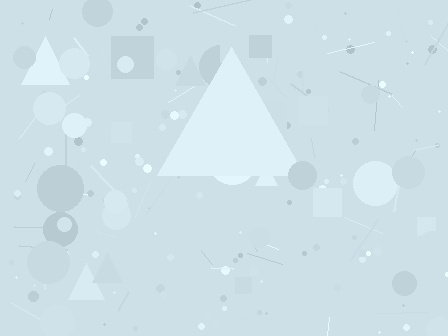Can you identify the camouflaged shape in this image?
The camouflaged shape is a triangle.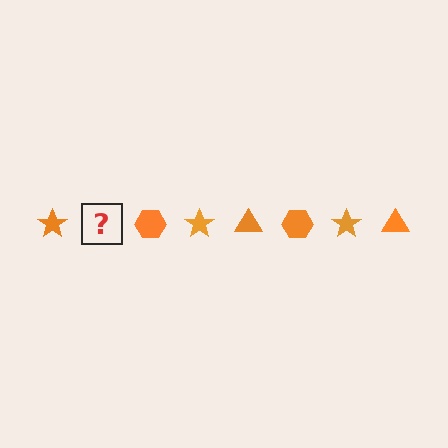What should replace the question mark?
The question mark should be replaced with an orange triangle.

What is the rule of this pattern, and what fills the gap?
The rule is that the pattern cycles through star, triangle, hexagon shapes in orange. The gap should be filled with an orange triangle.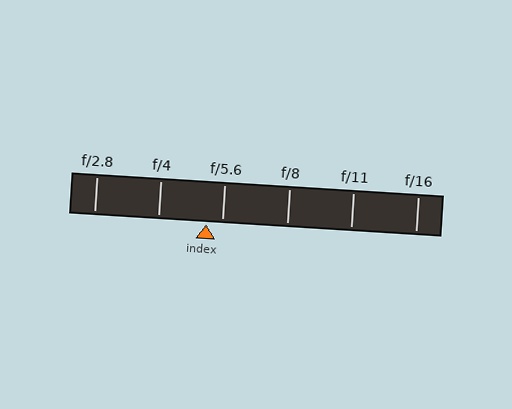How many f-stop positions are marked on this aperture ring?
There are 6 f-stop positions marked.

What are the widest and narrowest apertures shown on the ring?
The widest aperture shown is f/2.8 and the narrowest is f/16.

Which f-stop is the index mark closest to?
The index mark is closest to f/5.6.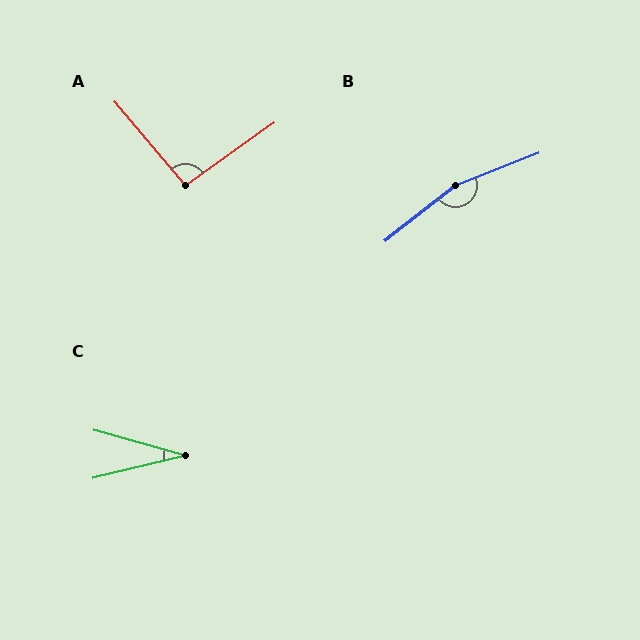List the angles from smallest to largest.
C (29°), A (95°), B (163°).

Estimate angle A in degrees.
Approximately 95 degrees.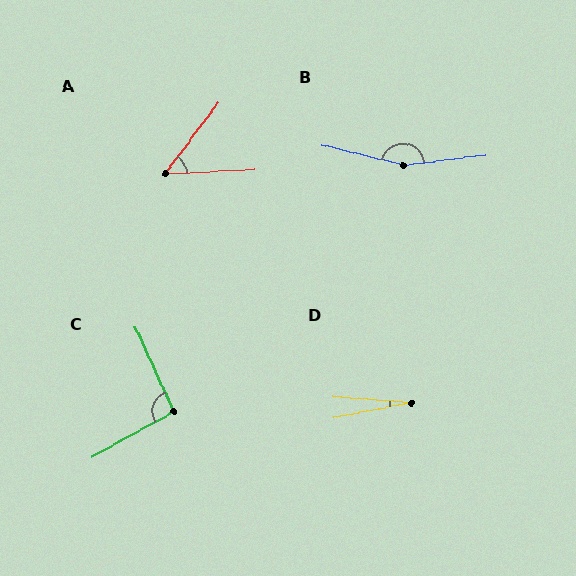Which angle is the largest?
B, at approximately 159 degrees.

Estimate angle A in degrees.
Approximately 50 degrees.